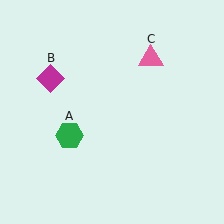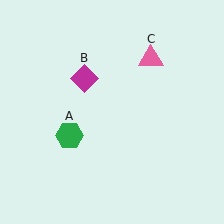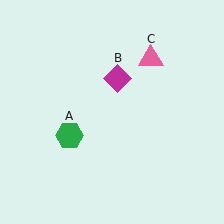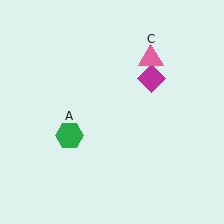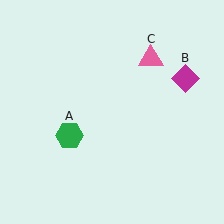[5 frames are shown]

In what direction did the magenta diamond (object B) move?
The magenta diamond (object B) moved right.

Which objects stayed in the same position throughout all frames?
Green hexagon (object A) and pink triangle (object C) remained stationary.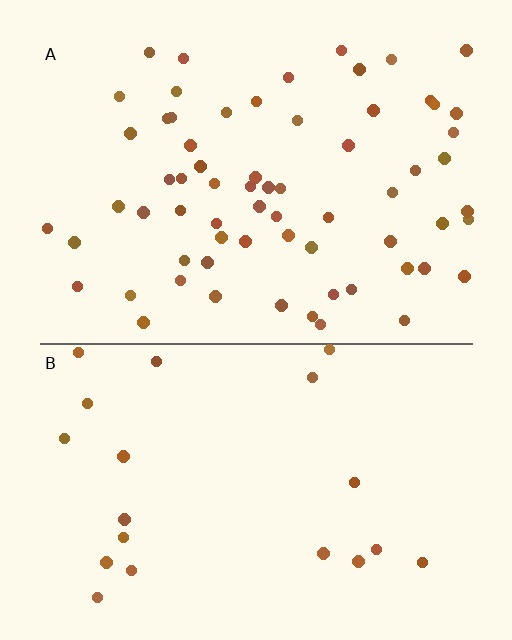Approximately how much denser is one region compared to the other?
Approximately 3.3× — region A over region B.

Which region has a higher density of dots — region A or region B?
A (the top).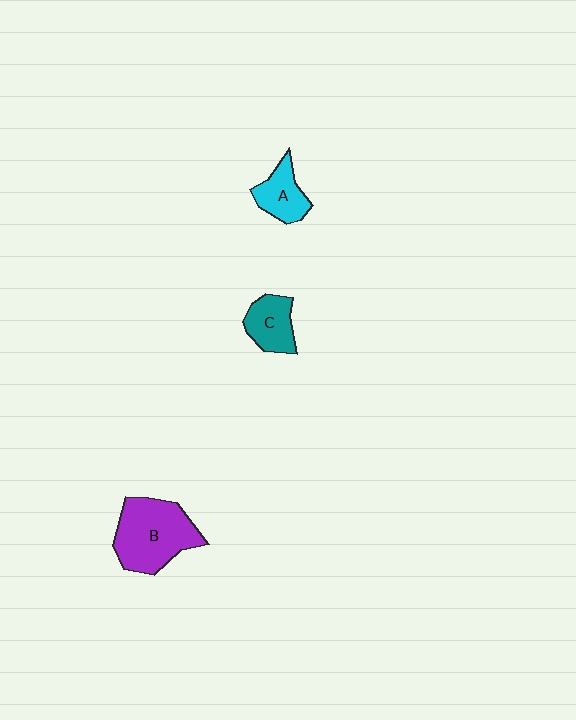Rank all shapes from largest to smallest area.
From largest to smallest: B (purple), C (teal), A (cyan).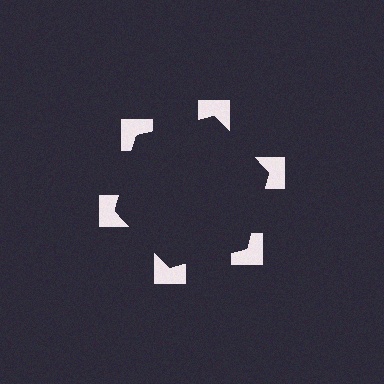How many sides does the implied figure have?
6 sides.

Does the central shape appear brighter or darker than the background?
It typically appears slightly darker than the background, even though no actual brightness change is drawn.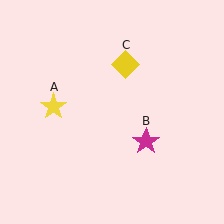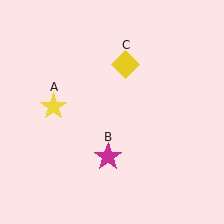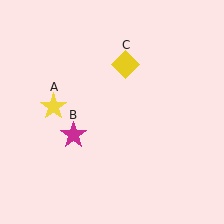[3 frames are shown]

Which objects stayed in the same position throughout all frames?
Yellow star (object A) and yellow diamond (object C) remained stationary.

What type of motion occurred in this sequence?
The magenta star (object B) rotated clockwise around the center of the scene.